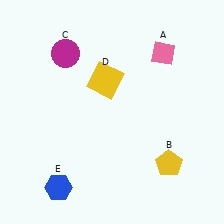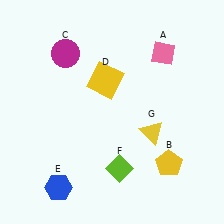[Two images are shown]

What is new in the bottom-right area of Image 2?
A yellow triangle (G) was added in the bottom-right area of Image 2.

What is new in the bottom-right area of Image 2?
A lime diamond (F) was added in the bottom-right area of Image 2.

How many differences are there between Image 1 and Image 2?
There are 2 differences between the two images.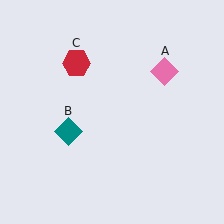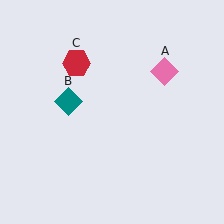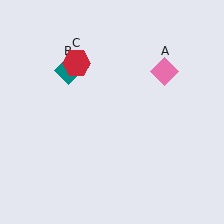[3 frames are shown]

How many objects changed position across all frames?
1 object changed position: teal diamond (object B).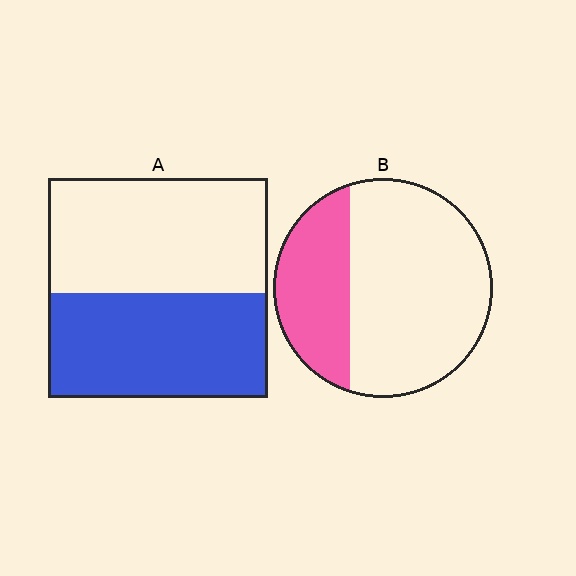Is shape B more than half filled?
No.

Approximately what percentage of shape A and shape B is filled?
A is approximately 50% and B is approximately 30%.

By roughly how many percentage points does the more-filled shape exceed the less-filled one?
By roughly 15 percentage points (A over B).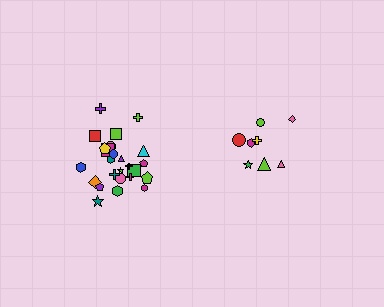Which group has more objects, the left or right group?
The left group.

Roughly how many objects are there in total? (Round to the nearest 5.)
Roughly 35 objects in total.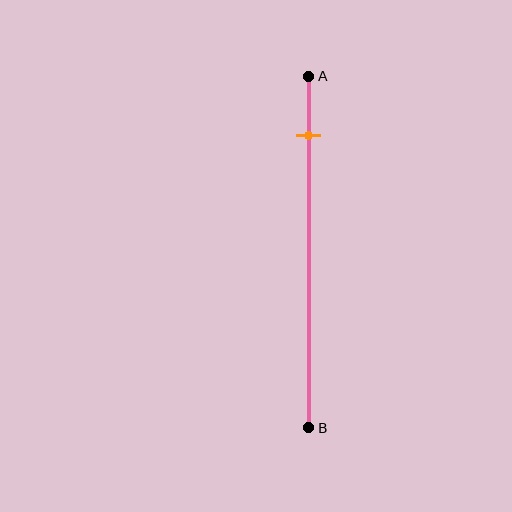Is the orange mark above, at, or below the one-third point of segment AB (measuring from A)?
The orange mark is above the one-third point of segment AB.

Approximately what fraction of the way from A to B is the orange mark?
The orange mark is approximately 15% of the way from A to B.